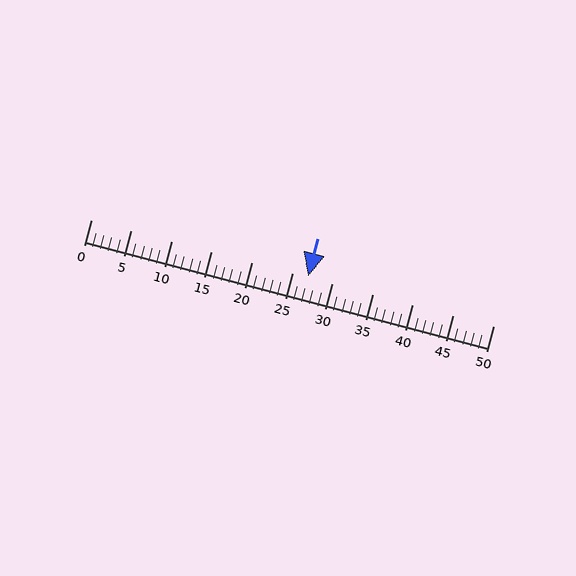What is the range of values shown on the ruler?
The ruler shows values from 0 to 50.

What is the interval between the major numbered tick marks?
The major tick marks are spaced 5 units apart.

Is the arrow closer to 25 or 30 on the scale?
The arrow is closer to 25.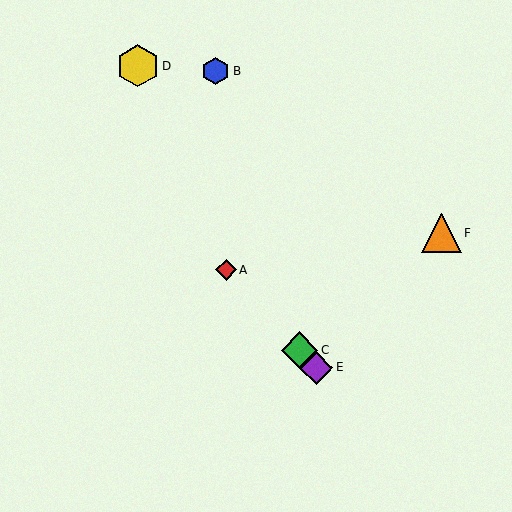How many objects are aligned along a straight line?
3 objects (A, C, E) are aligned along a straight line.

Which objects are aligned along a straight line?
Objects A, C, E are aligned along a straight line.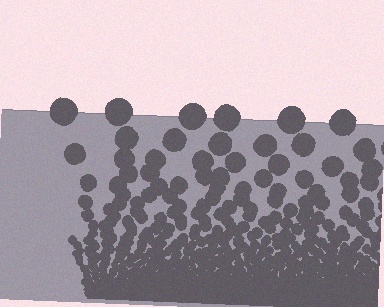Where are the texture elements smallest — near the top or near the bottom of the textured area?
Near the bottom.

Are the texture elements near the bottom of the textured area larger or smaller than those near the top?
Smaller. The gradient is inverted — elements near the bottom are smaller and denser.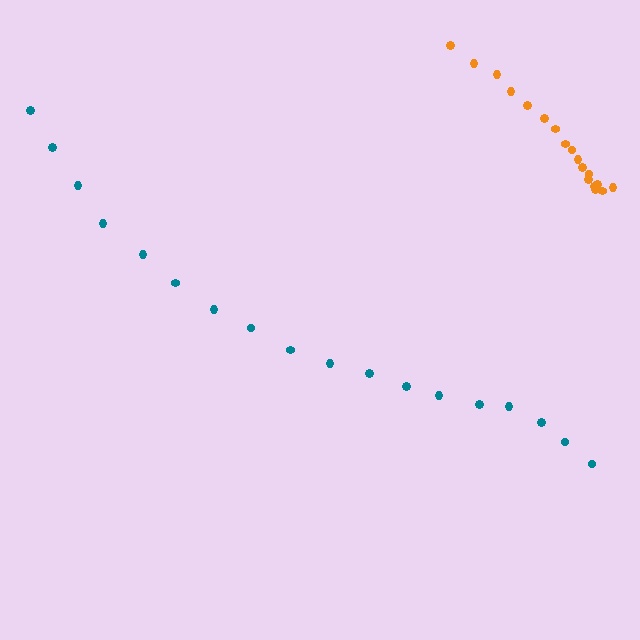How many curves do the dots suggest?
There are 2 distinct paths.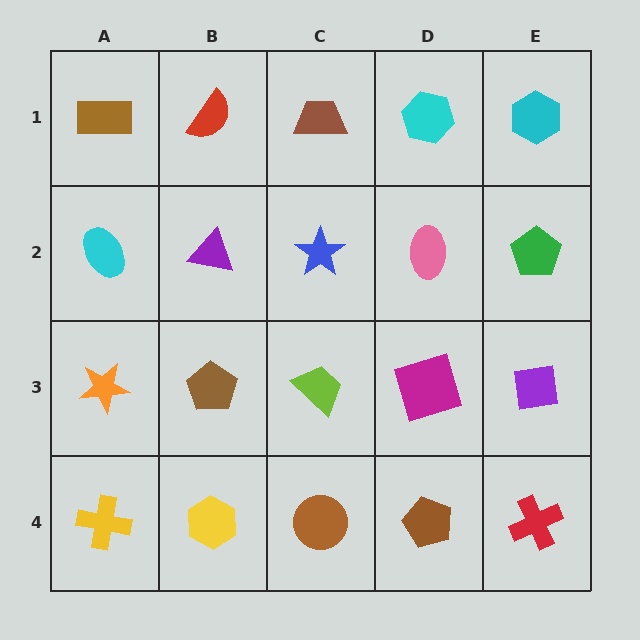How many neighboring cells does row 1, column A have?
2.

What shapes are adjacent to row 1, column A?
A cyan ellipse (row 2, column A), a red semicircle (row 1, column B).